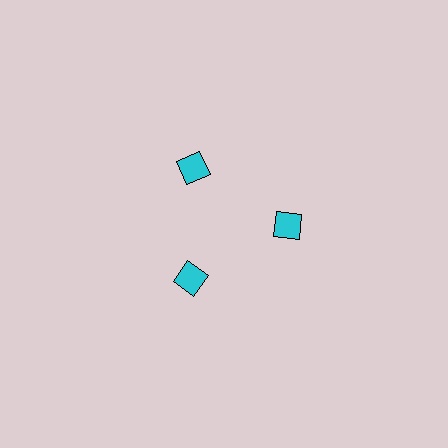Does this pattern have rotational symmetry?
Yes, this pattern has 3-fold rotational symmetry. It looks the same after rotating 120 degrees around the center.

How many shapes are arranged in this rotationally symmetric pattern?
There are 3 shapes, arranged in 3 groups of 1.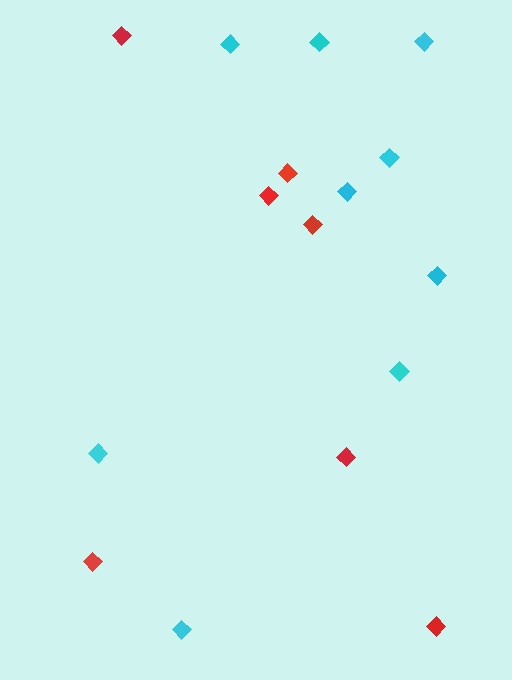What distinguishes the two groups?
There are 2 groups: one group of red diamonds (7) and one group of cyan diamonds (9).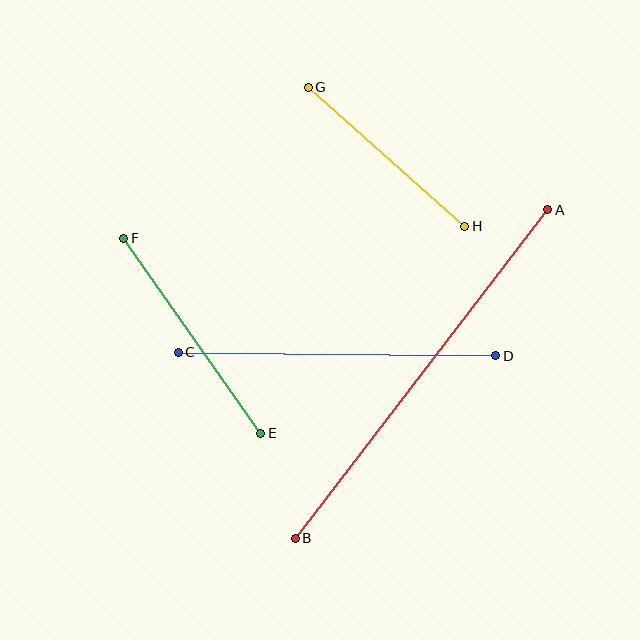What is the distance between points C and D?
The distance is approximately 318 pixels.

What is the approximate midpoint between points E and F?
The midpoint is at approximately (192, 336) pixels.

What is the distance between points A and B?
The distance is approximately 414 pixels.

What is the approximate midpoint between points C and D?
The midpoint is at approximately (337, 354) pixels.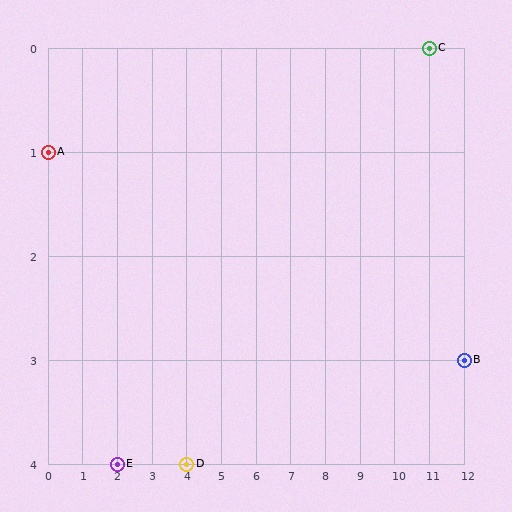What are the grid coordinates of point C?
Point C is at grid coordinates (11, 0).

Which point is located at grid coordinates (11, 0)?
Point C is at (11, 0).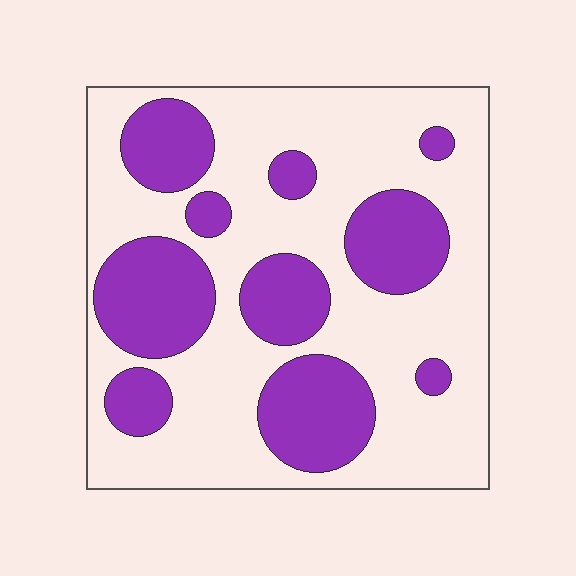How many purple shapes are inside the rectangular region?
10.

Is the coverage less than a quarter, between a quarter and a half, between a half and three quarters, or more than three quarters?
Between a quarter and a half.